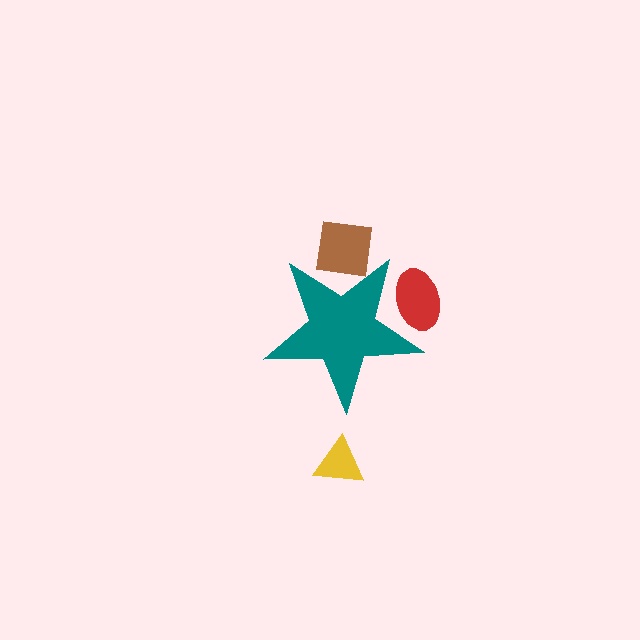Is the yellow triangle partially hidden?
No, the yellow triangle is fully visible.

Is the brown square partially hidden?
Yes, the brown square is partially hidden behind the teal star.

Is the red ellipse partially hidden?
Yes, the red ellipse is partially hidden behind the teal star.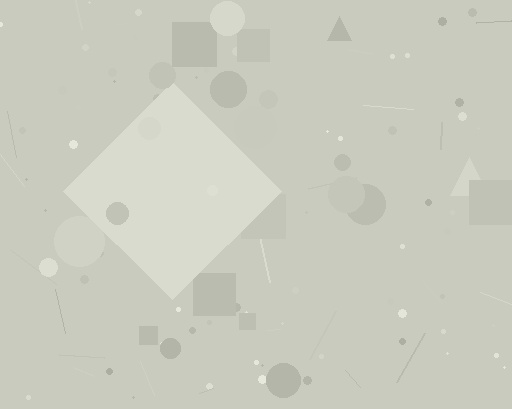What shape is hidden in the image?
A diamond is hidden in the image.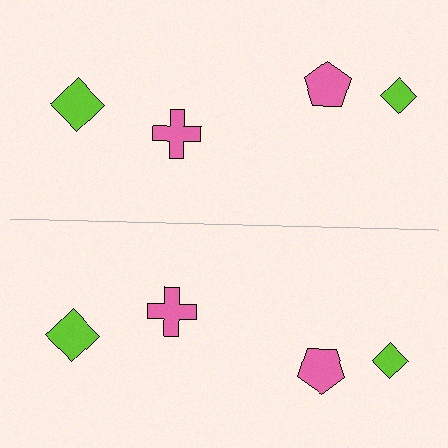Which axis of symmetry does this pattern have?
The pattern has a horizontal axis of symmetry running through the center of the image.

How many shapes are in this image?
There are 8 shapes in this image.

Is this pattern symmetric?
Yes, this pattern has bilateral (reflection) symmetry.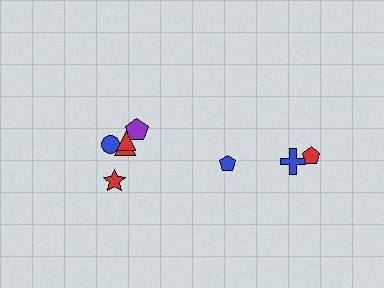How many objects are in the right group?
There are 3 objects.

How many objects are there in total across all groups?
There are 8 objects.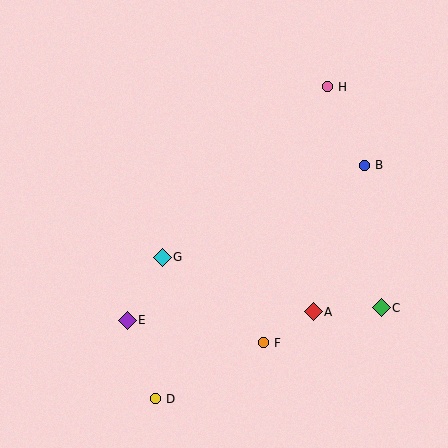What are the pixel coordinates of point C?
Point C is at (381, 308).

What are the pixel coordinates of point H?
Point H is at (327, 87).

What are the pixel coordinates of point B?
Point B is at (364, 165).